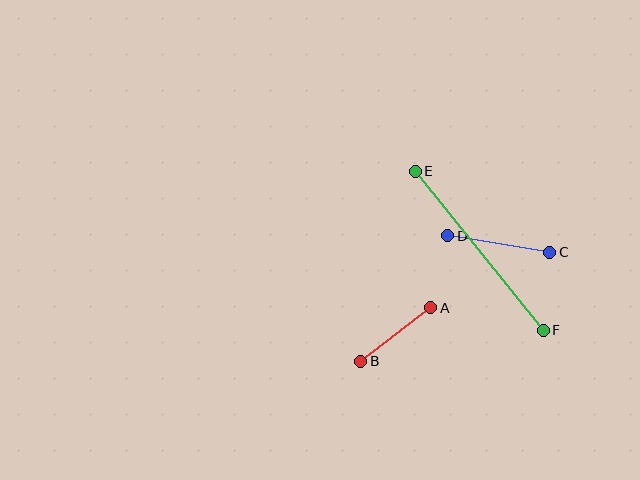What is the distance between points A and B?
The distance is approximately 88 pixels.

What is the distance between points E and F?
The distance is approximately 204 pixels.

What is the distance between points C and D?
The distance is approximately 103 pixels.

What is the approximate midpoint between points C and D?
The midpoint is at approximately (499, 244) pixels.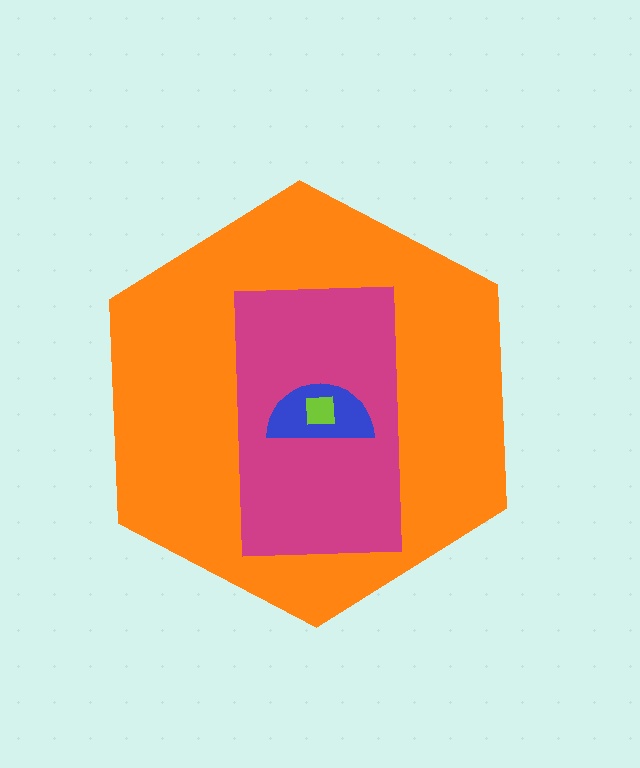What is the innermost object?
The lime square.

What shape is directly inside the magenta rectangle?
The blue semicircle.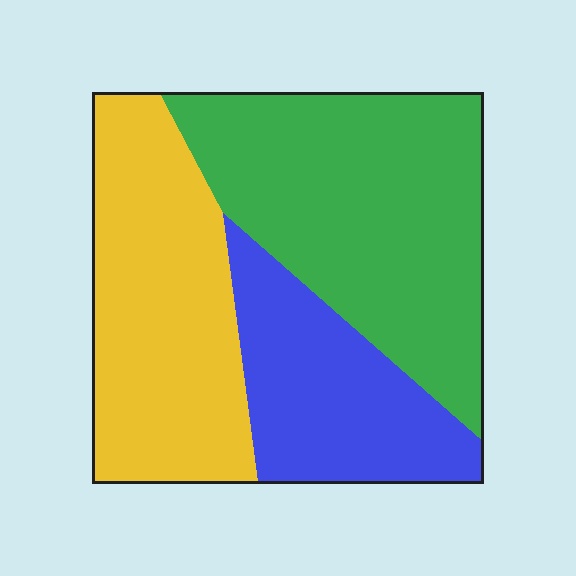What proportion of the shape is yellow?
Yellow covers 34% of the shape.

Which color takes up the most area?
Green, at roughly 45%.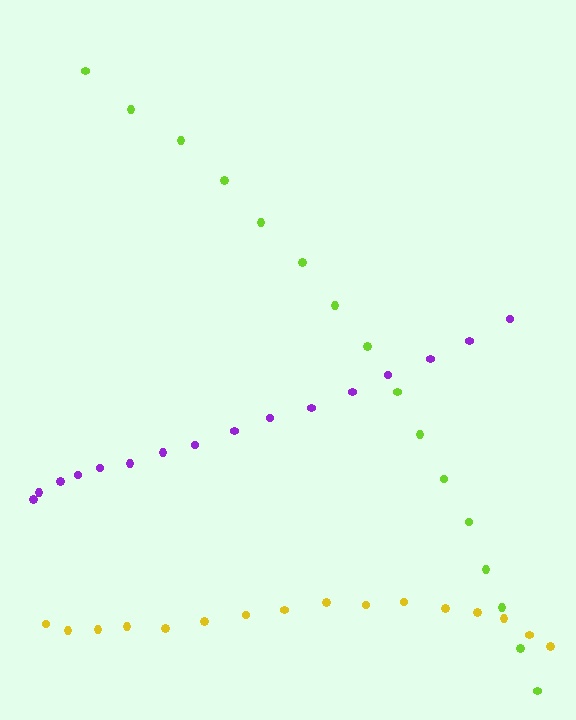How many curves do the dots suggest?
There are 3 distinct paths.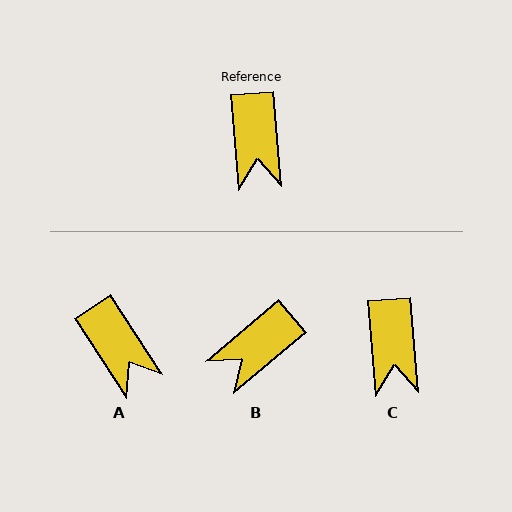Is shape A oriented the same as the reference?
No, it is off by about 29 degrees.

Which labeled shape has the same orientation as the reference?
C.